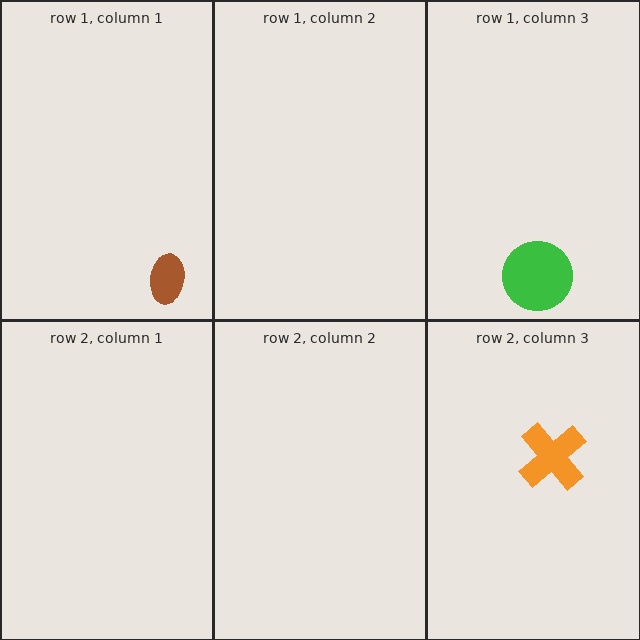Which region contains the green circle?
The row 1, column 3 region.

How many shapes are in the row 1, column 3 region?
1.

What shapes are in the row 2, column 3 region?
The orange cross.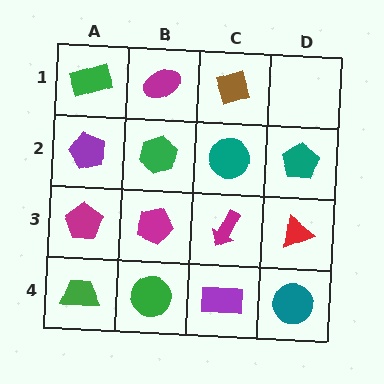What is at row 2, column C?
A teal circle.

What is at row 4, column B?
A green circle.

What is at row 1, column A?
A green rectangle.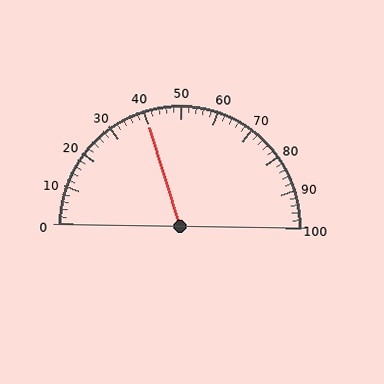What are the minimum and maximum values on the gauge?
The gauge ranges from 0 to 100.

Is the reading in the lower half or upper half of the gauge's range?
The reading is in the lower half of the range (0 to 100).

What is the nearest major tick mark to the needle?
The nearest major tick mark is 40.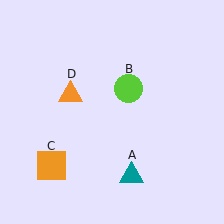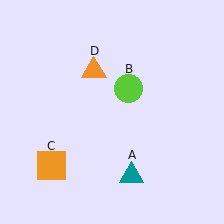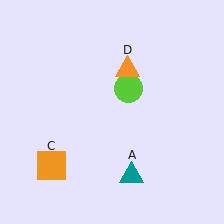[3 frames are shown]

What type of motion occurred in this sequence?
The orange triangle (object D) rotated clockwise around the center of the scene.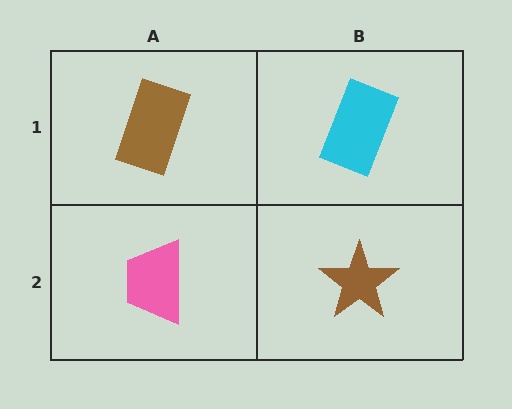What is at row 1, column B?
A cyan rectangle.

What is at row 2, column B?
A brown star.